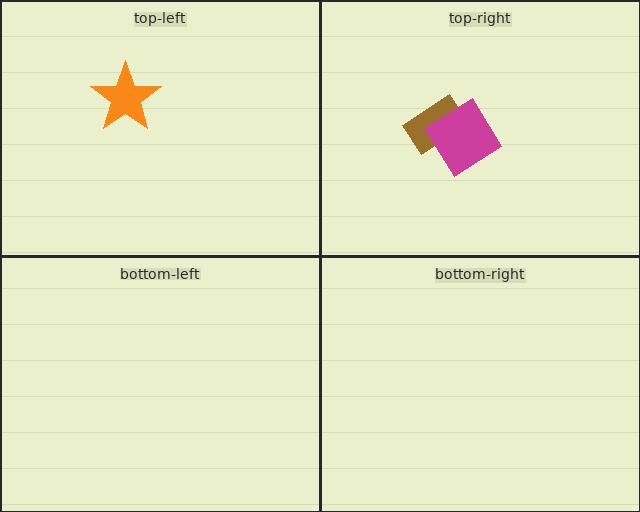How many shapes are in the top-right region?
2.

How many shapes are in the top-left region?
1.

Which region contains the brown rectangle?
The top-right region.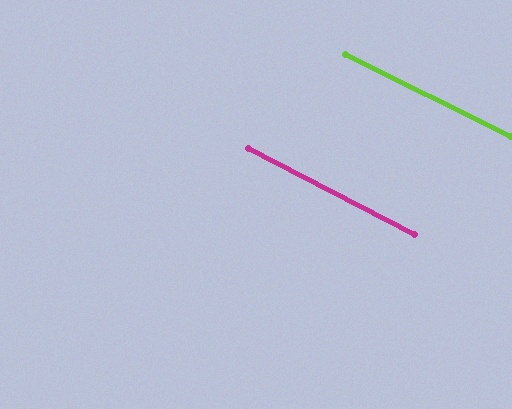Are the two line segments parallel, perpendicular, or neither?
Parallel — their directions differ by only 0.8°.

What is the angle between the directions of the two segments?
Approximately 1 degree.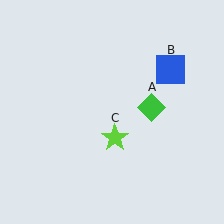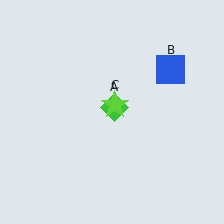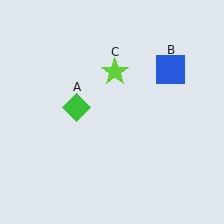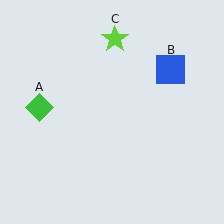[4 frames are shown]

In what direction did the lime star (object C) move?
The lime star (object C) moved up.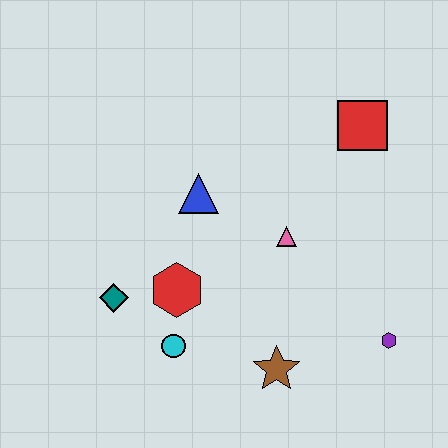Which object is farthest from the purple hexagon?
The teal diamond is farthest from the purple hexagon.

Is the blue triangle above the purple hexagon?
Yes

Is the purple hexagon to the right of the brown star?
Yes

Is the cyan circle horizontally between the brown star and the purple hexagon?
No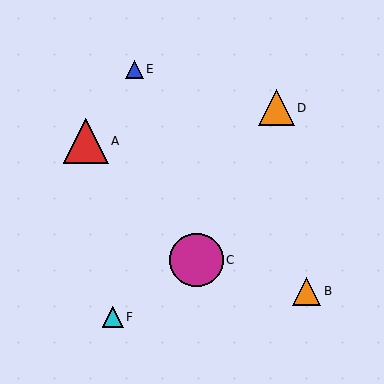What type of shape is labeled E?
Shape E is a blue triangle.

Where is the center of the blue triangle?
The center of the blue triangle is at (134, 69).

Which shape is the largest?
The magenta circle (labeled C) is the largest.